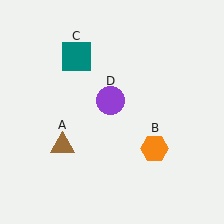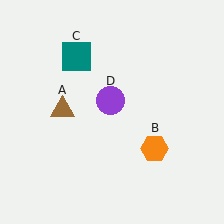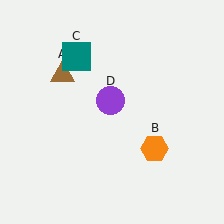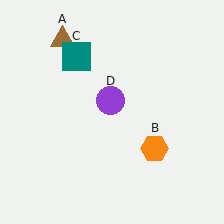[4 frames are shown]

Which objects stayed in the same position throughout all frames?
Orange hexagon (object B) and teal square (object C) and purple circle (object D) remained stationary.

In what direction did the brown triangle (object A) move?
The brown triangle (object A) moved up.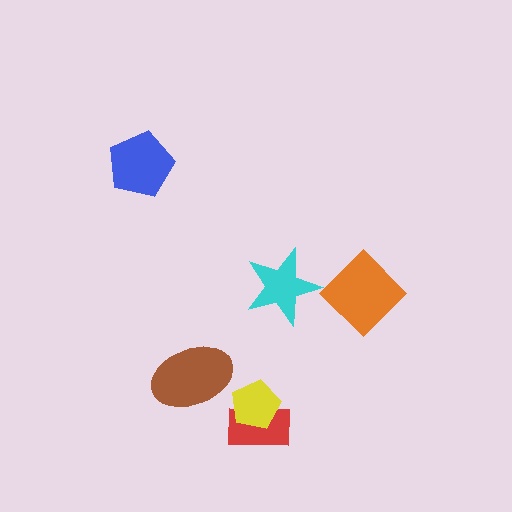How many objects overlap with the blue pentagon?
0 objects overlap with the blue pentagon.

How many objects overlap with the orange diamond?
0 objects overlap with the orange diamond.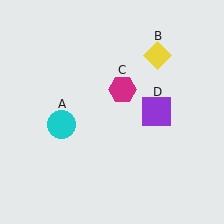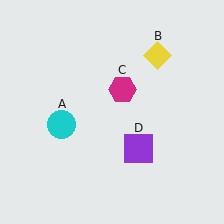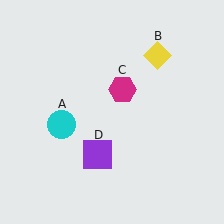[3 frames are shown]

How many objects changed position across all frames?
1 object changed position: purple square (object D).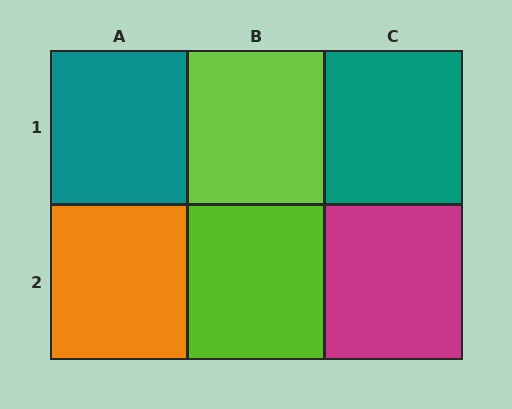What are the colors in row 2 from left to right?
Orange, lime, magenta.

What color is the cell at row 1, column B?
Lime.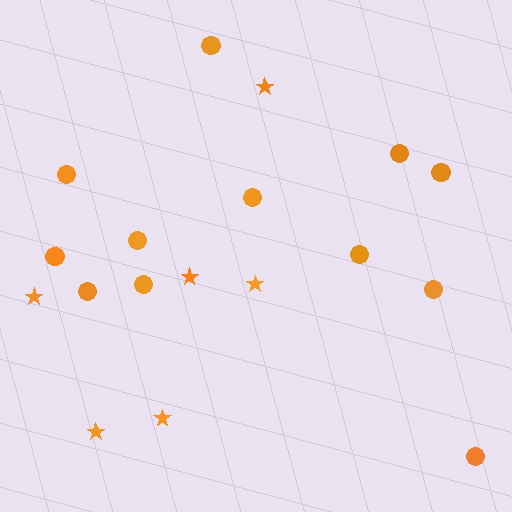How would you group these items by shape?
There are 2 groups: one group of stars (6) and one group of circles (12).